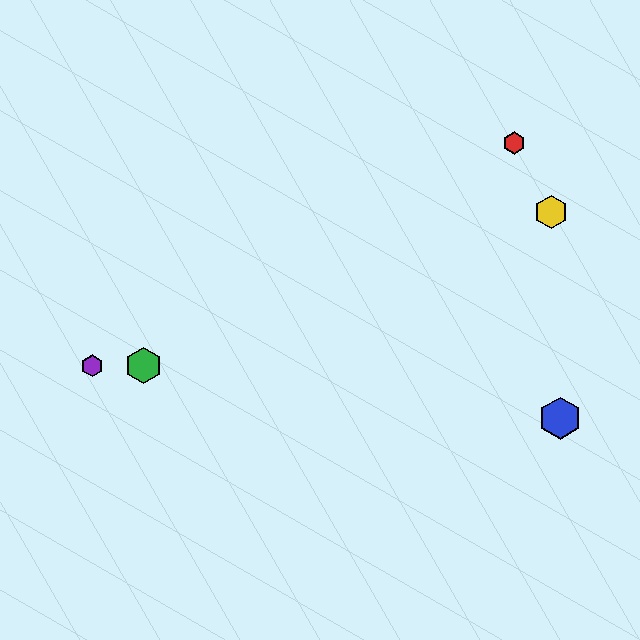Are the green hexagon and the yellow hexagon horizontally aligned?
No, the green hexagon is at y≈366 and the yellow hexagon is at y≈212.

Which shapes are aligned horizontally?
The green hexagon, the purple hexagon are aligned horizontally.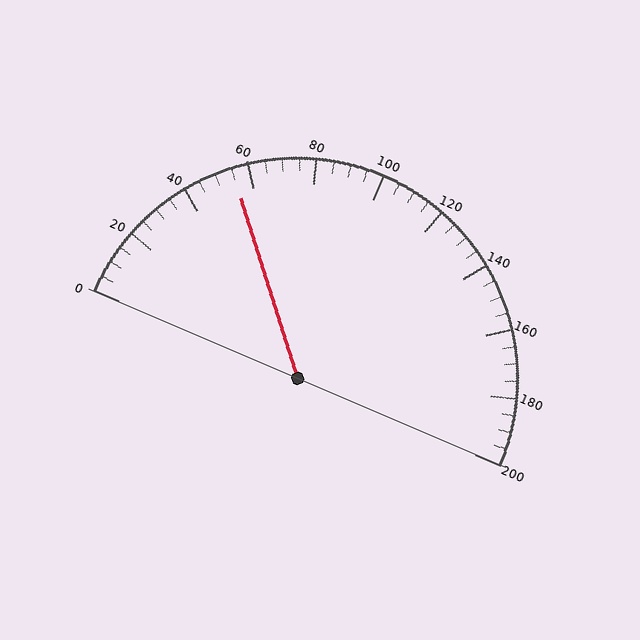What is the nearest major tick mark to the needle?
The nearest major tick mark is 60.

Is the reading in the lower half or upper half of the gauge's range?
The reading is in the lower half of the range (0 to 200).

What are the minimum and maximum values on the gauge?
The gauge ranges from 0 to 200.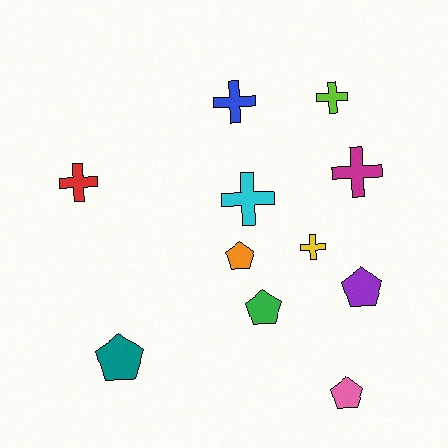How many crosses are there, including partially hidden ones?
There are 6 crosses.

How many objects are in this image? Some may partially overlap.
There are 11 objects.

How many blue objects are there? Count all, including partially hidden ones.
There is 1 blue object.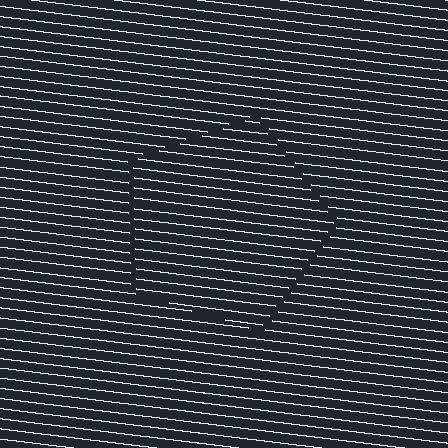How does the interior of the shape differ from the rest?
The interior of the shape contains the same grating, shifted by half a period — the contour is defined by the phase discontinuity where line-ends from the inner and outer gratings abut.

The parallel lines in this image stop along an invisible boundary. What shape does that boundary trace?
An illusory pentagon. The interior of the shape contains the same grating, shifted by half a period — the contour is defined by the phase discontinuity where line-ends from the inner and outer gratings abut.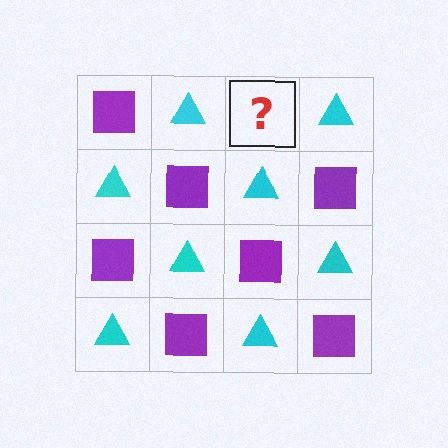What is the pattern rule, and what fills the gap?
The rule is that it alternates purple square and cyan triangle in a checkerboard pattern. The gap should be filled with a purple square.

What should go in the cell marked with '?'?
The missing cell should contain a purple square.